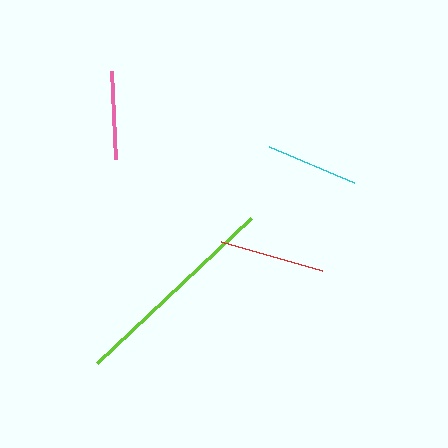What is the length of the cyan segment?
The cyan segment is approximately 92 pixels long.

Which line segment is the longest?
The lime line is the longest at approximately 211 pixels.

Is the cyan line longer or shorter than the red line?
The red line is longer than the cyan line.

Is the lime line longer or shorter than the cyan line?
The lime line is longer than the cyan line.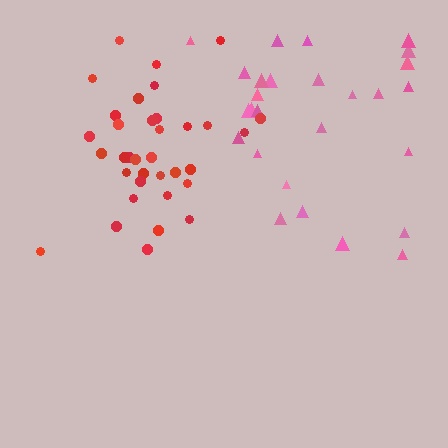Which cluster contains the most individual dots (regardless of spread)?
Red (35).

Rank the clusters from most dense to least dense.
red, pink.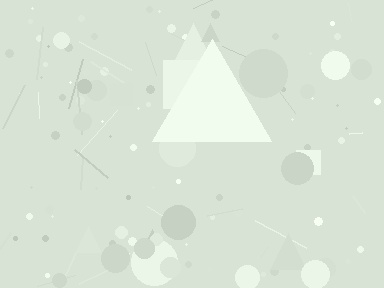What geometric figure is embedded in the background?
A triangle is embedded in the background.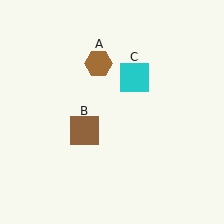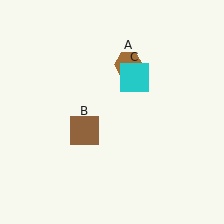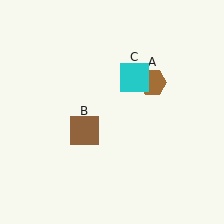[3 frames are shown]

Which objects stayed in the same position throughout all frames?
Brown square (object B) and cyan square (object C) remained stationary.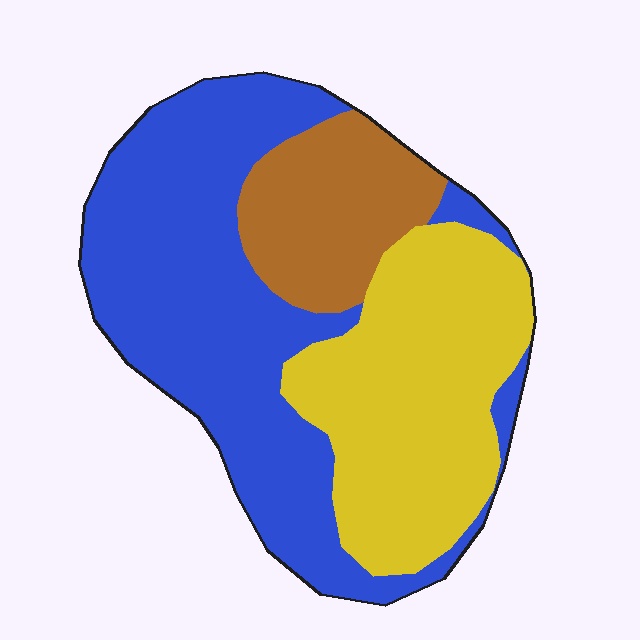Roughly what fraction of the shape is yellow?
Yellow covers 34% of the shape.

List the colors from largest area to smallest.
From largest to smallest: blue, yellow, brown.